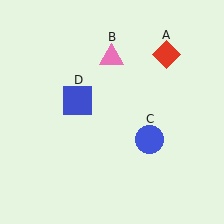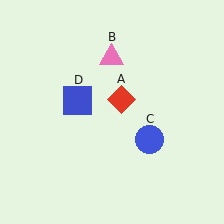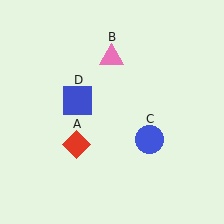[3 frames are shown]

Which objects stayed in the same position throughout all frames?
Pink triangle (object B) and blue circle (object C) and blue square (object D) remained stationary.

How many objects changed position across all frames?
1 object changed position: red diamond (object A).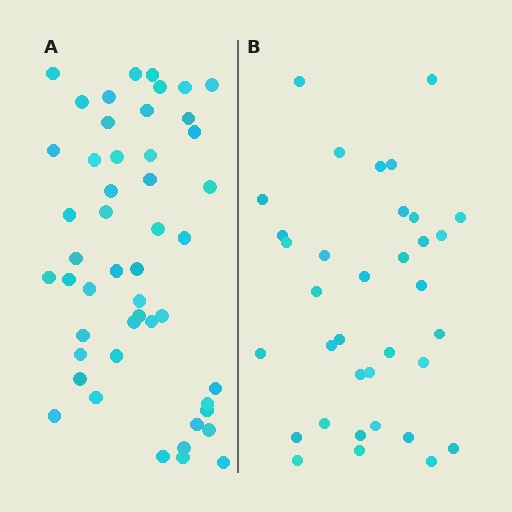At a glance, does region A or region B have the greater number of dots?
Region A (the left region) has more dots.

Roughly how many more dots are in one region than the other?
Region A has approximately 15 more dots than region B.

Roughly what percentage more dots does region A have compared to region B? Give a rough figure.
About 40% more.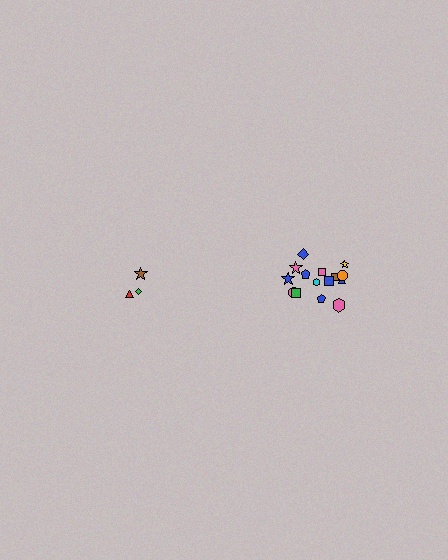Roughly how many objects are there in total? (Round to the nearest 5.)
Roughly 20 objects in total.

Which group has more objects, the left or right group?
The right group.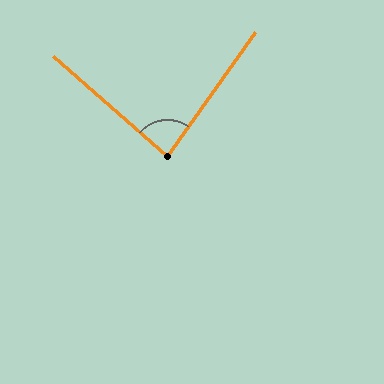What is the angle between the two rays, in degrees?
Approximately 84 degrees.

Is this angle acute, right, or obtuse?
It is acute.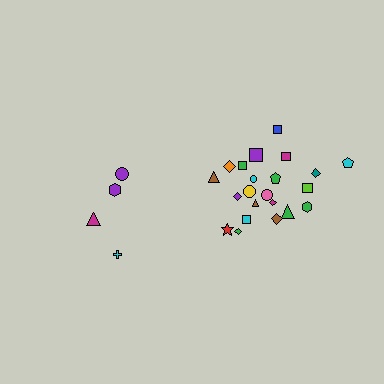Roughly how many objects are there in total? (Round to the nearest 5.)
Roughly 25 objects in total.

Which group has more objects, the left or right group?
The right group.